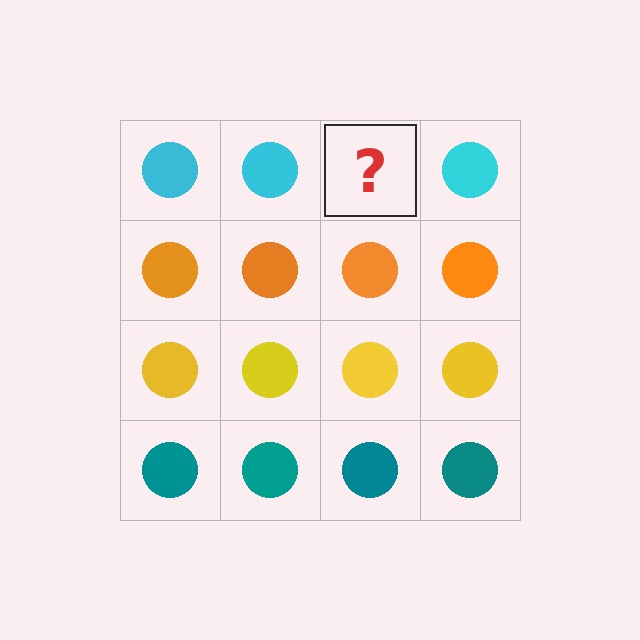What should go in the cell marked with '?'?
The missing cell should contain a cyan circle.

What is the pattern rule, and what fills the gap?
The rule is that each row has a consistent color. The gap should be filled with a cyan circle.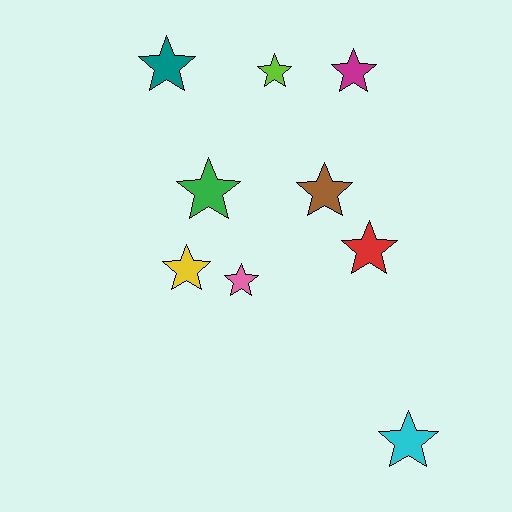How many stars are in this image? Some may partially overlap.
There are 9 stars.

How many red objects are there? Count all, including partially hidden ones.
There is 1 red object.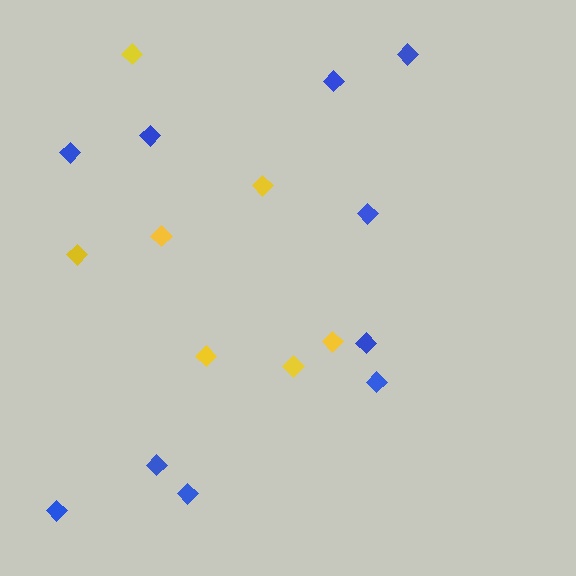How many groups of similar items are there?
There are 2 groups: one group of yellow diamonds (7) and one group of blue diamonds (10).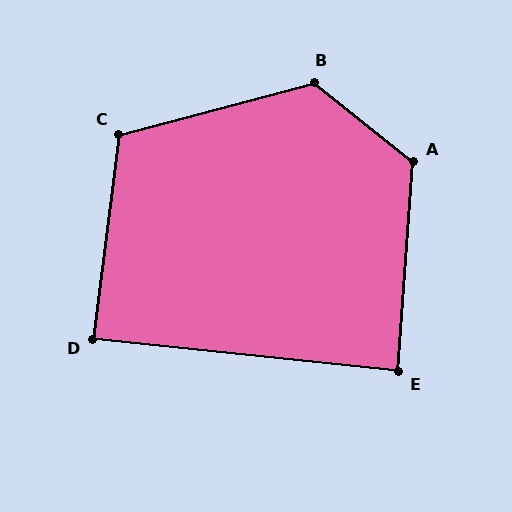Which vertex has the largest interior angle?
B, at approximately 126 degrees.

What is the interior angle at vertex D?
Approximately 89 degrees (approximately right).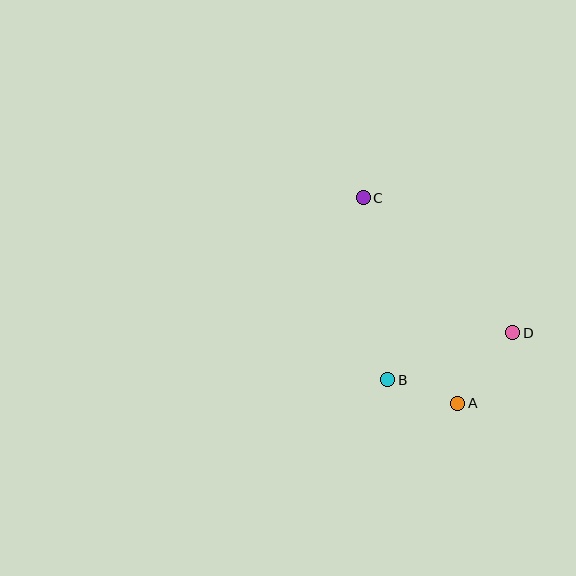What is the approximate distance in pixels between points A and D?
The distance between A and D is approximately 90 pixels.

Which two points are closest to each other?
Points A and B are closest to each other.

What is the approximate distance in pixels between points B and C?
The distance between B and C is approximately 184 pixels.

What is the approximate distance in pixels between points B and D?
The distance between B and D is approximately 134 pixels.